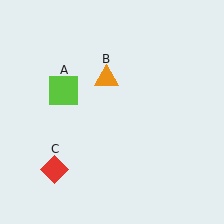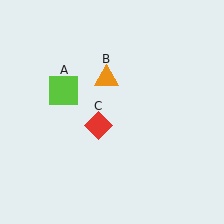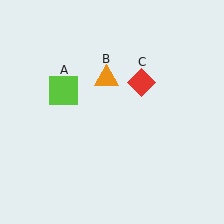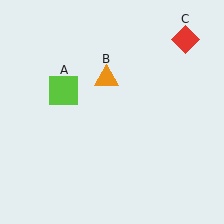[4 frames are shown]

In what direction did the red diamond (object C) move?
The red diamond (object C) moved up and to the right.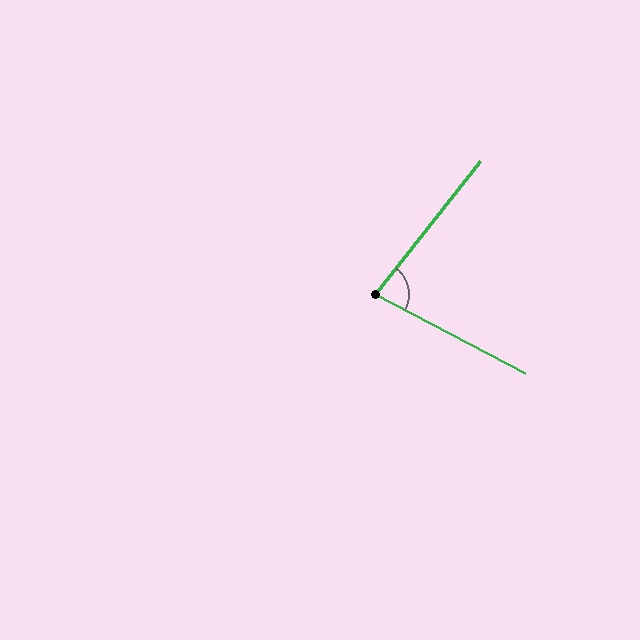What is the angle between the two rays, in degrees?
Approximately 80 degrees.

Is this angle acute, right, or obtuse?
It is acute.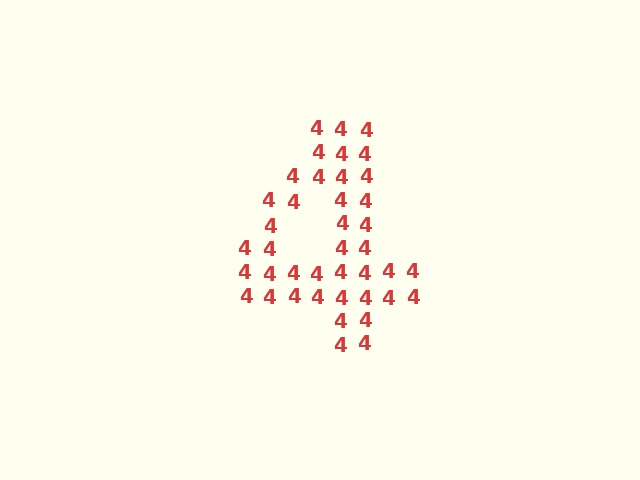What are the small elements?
The small elements are digit 4's.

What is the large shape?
The large shape is the digit 4.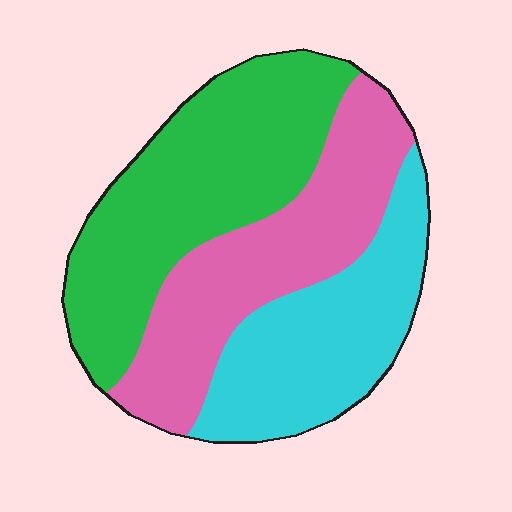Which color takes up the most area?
Green, at roughly 40%.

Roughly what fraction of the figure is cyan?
Cyan covers roughly 30% of the figure.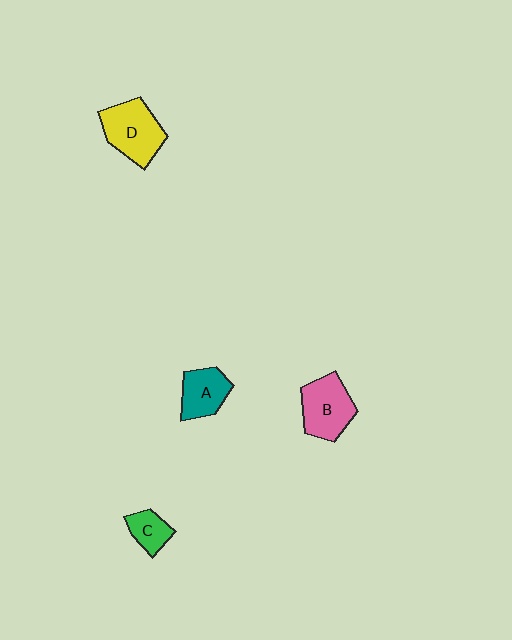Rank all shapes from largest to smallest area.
From largest to smallest: D (yellow), B (pink), A (teal), C (green).